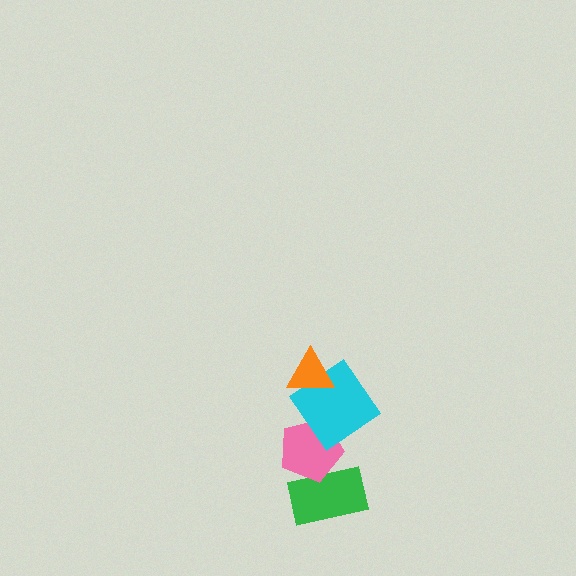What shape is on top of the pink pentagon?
The cyan diamond is on top of the pink pentagon.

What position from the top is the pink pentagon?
The pink pentagon is 3rd from the top.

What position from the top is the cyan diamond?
The cyan diamond is 2nd from the top.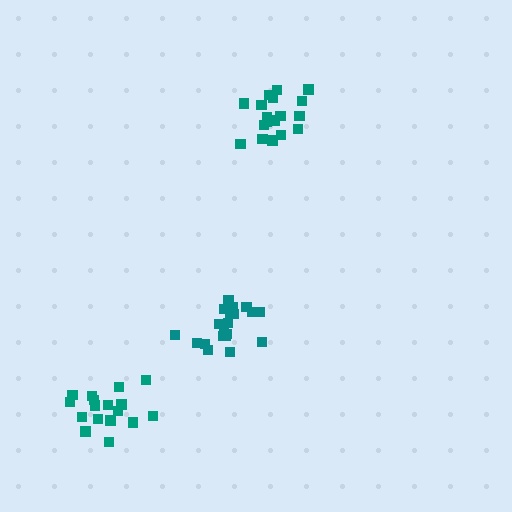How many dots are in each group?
Group 1: 18 dots, Group 2: 18 dots, Group 3: 21 dots (57 total).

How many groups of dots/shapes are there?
There are 3 groups.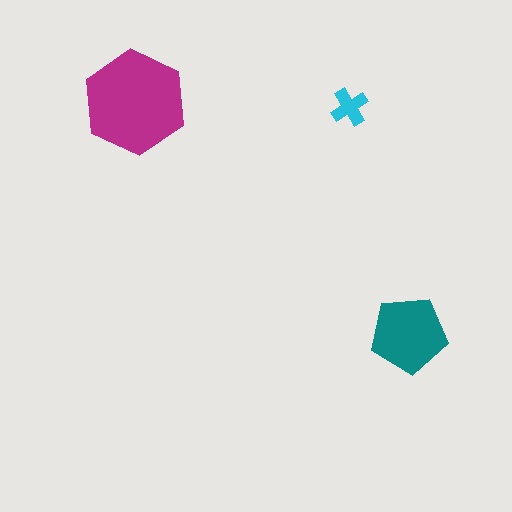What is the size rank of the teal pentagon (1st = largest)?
2nd.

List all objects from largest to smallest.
The magenta hexagon, the teal pentagon, the cyan cross.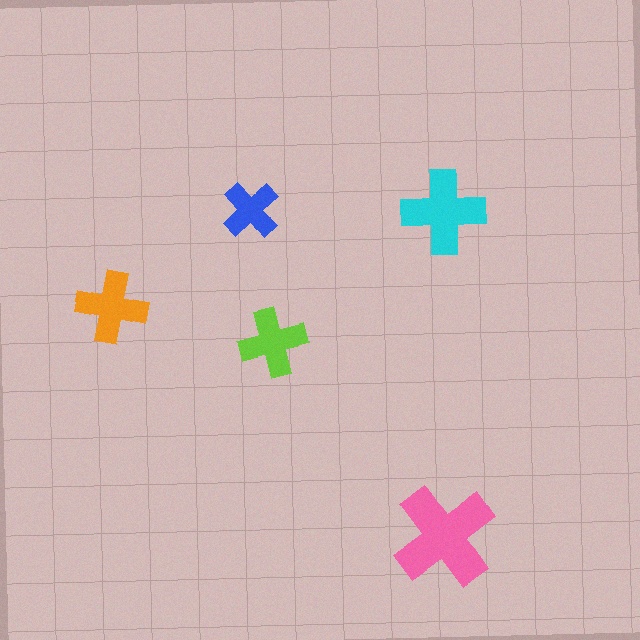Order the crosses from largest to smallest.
the pink one, the cyan one, the orange one, the lime one, the blue one.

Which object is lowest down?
The pink cross is bottommost.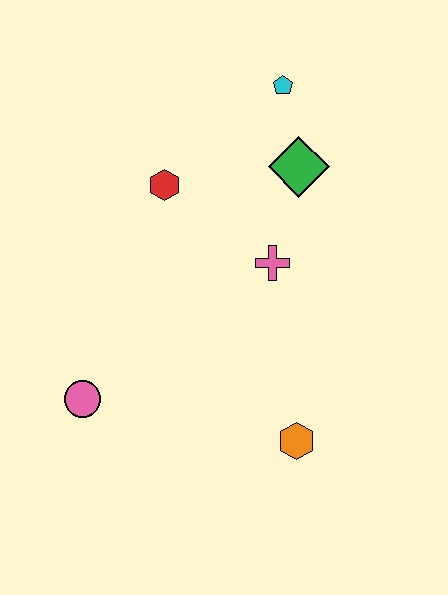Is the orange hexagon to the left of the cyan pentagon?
No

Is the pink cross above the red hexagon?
No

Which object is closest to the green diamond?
The cyan pentagon is closest to the green diamond.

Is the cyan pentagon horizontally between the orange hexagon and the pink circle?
Yes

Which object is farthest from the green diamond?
The pink circle is farthest from the green diamond.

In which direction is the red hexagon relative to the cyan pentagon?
The red hexagon is to the left of the cyan pentagon.